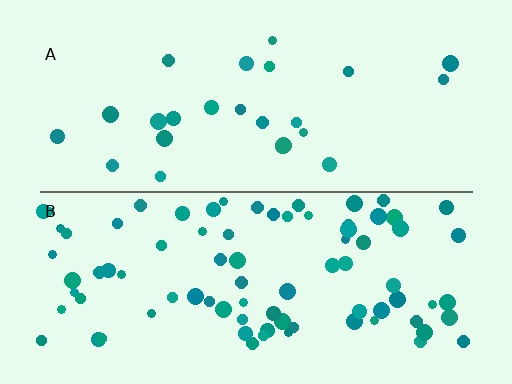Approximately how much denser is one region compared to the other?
Approximately 3.4× — region B over region A.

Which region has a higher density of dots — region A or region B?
B (the bottom).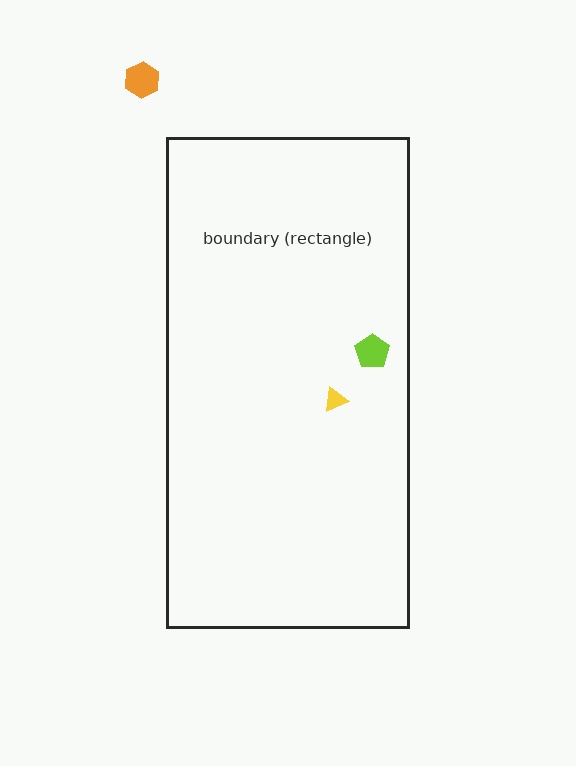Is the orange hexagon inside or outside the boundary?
Outside.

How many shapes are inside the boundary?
2 inside, 1 outside.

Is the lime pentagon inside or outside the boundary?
Inside.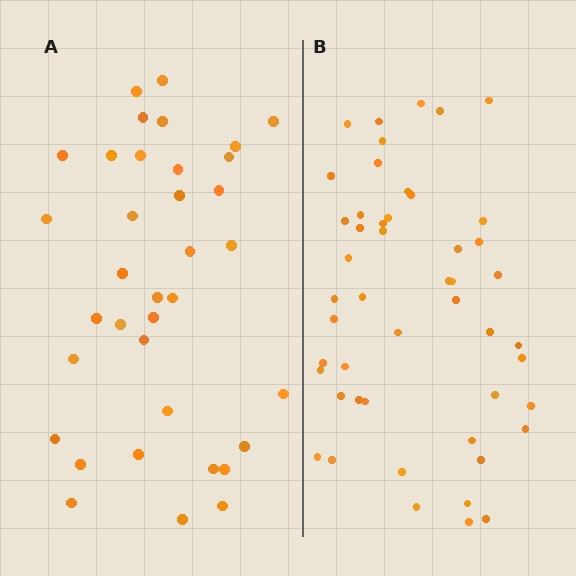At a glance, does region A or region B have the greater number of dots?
Region B (the right region) has more dots.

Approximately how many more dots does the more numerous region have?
Region B has approximately 15 more dots than region A.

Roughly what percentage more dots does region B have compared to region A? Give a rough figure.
About 35% more.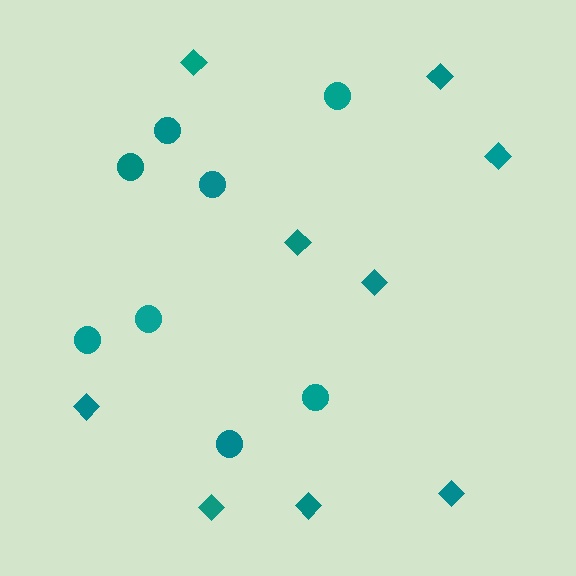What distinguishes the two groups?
There are 2 groups: one group of circles (8) and one group of diamonds (9).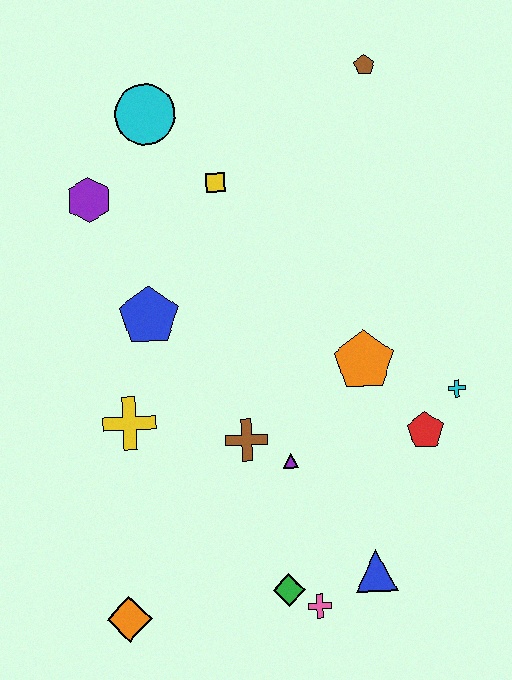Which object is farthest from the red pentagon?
The cyan circle is farthest from the red pentagon.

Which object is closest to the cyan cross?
The red pentagon is closest to the cyan cross.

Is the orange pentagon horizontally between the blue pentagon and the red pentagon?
Yes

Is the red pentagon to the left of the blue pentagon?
No